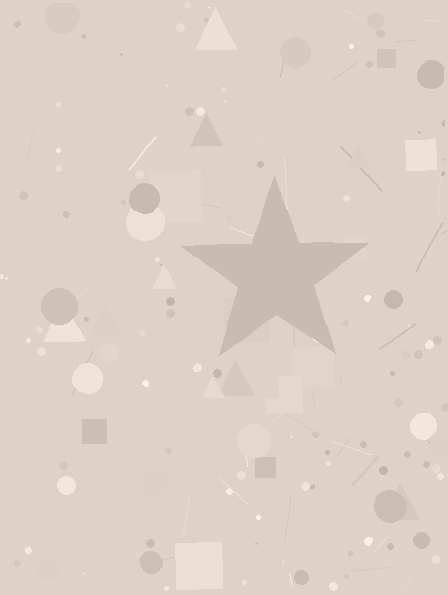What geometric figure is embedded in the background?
A star is embedded in the background.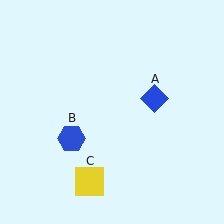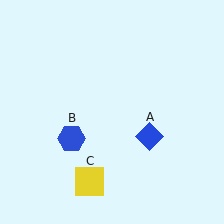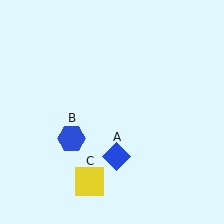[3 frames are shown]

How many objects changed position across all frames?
1 object changed position: blue diamond (object A).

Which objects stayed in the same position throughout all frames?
Blue hexagon (object B) and yellow square (object C) remained stationary.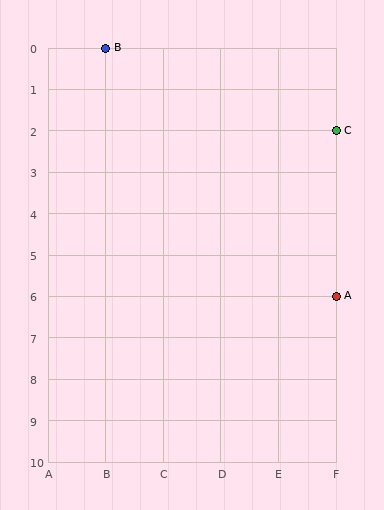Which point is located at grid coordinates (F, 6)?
Point A is at (F, 6).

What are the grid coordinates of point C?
Point C is at grid coordinates (F, 2).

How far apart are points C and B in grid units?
Points C and B are 4 columns and 2 rows apart (about 4.5 grid units diagonally).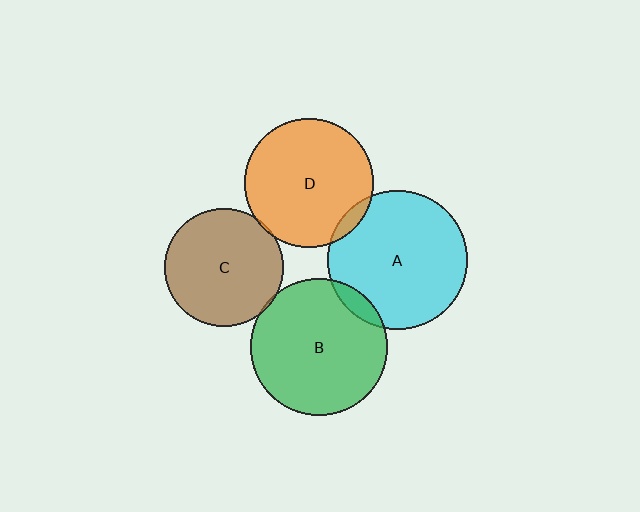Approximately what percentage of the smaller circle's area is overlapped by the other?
Approximately 5%.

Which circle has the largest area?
Circle A (cyan).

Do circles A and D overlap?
Yes.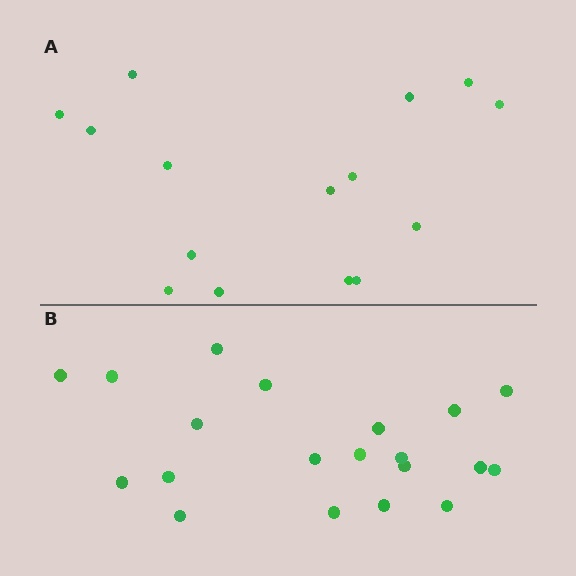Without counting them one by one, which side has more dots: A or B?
Region B (the bottom region) has more dots.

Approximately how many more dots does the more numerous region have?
Region B has about 5 more dots than region A.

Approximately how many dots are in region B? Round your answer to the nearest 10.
About 20 dots.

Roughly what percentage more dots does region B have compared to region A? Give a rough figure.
About 35% more.